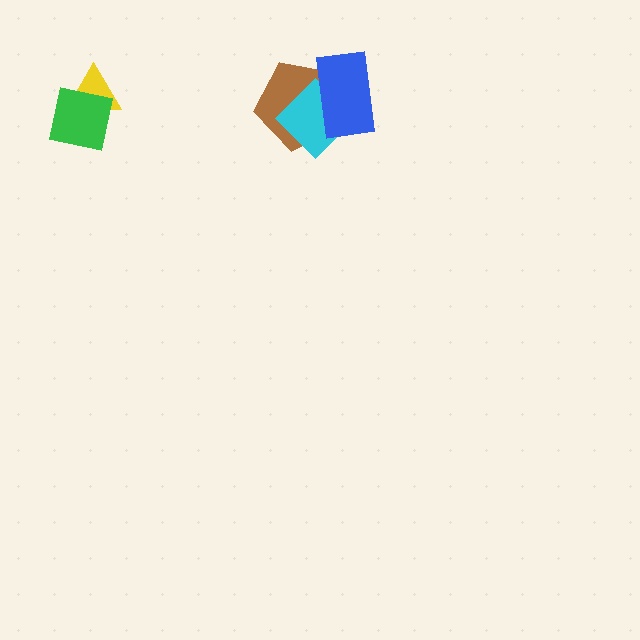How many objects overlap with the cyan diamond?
2 objects overlap with the cyan diamond.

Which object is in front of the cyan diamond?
The blue rectangle is in front of the cyan diamond.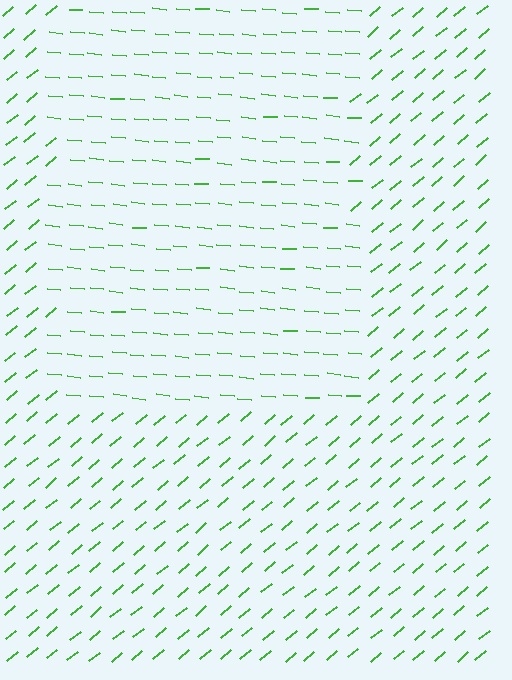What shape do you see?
I see a rectangle.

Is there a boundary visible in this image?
Yes, there is a texture boundary formed by a change in line orientation.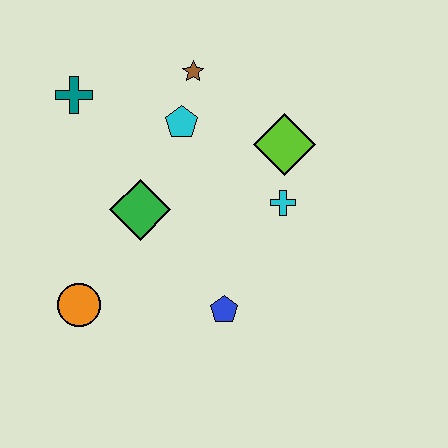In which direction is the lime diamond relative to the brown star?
The lime diamond is to the right of the brown star.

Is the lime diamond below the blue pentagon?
No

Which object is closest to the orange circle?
The green diamond is closest to the orange circle.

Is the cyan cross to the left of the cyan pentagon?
No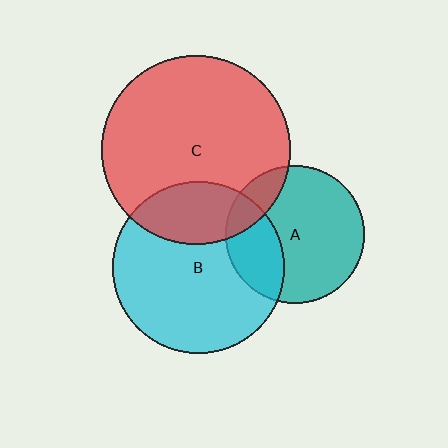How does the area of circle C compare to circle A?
Approximately 1.8 times.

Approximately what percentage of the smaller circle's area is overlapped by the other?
Approximately 30%.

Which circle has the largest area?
Circle C (red).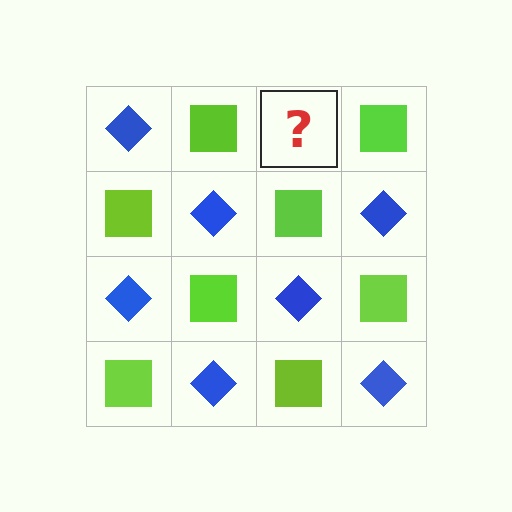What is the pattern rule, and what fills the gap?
The rule is that it alternates blue diamond and lime square in a checkerboard pattern. The gap should be filled with a blue diamond.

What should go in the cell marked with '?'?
The missing cell should contain a blue diamond.